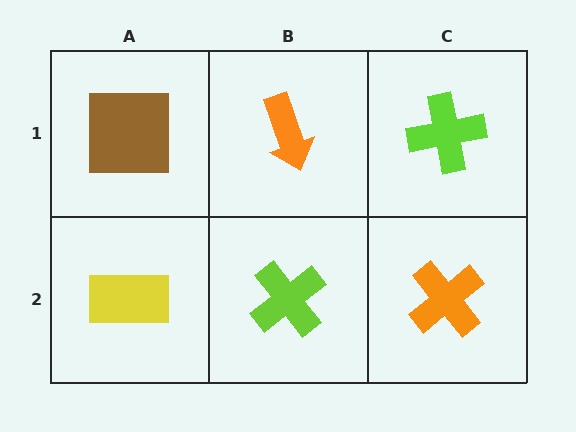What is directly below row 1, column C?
An orange cross.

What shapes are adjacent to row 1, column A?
A yellow rectangle (row 2, column A), an orange arrow (row 1, column B).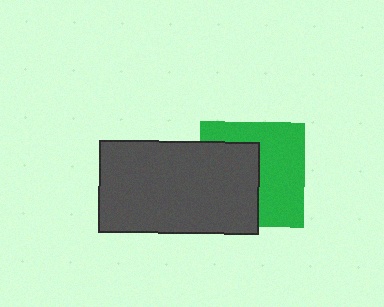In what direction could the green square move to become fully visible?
The green square could move right. That would shift it out from behind the dark gray rectangle entirely.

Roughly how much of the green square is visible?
About half of it is visible (roughly 54%).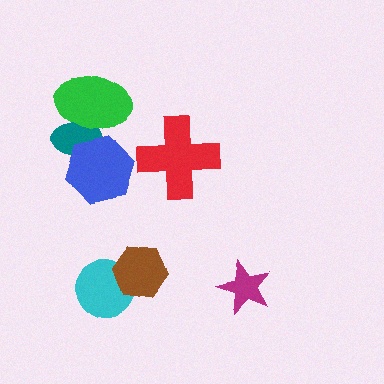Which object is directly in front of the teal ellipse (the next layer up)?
The green ellipse is directly in front of the teal ellipse.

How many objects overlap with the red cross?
0 objects overlap with the red cross.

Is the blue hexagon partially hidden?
No, no other shape covers it.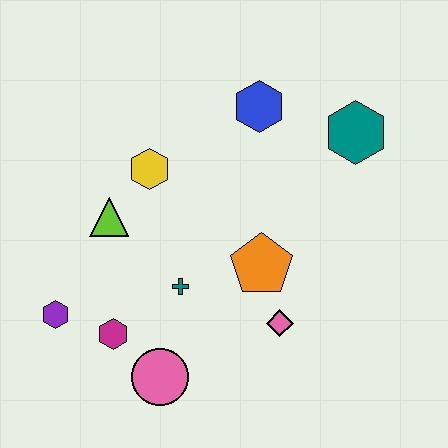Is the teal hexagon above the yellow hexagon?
Yes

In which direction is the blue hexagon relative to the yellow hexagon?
The blue hexagon is to the right of the yellow hexagon.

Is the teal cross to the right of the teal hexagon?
No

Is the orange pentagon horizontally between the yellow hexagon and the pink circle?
No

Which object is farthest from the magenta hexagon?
The teal hexagon is farthest from the magenta hexagon.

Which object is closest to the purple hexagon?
The magenta hexagon is closest to the purple hexagon.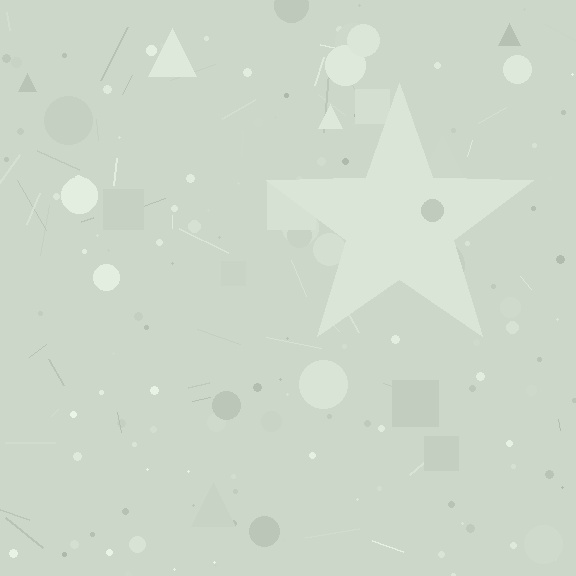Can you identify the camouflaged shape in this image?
The camouflaged shape is a star.